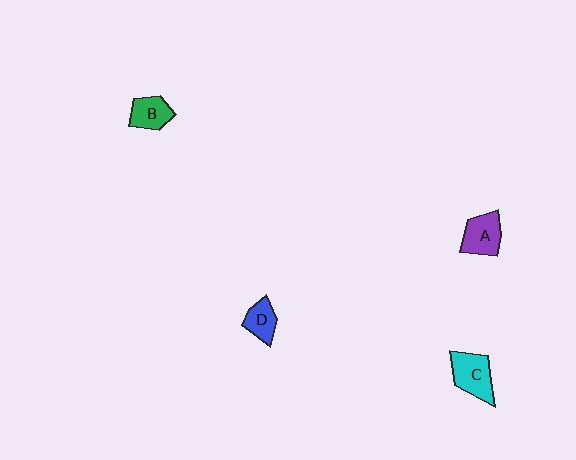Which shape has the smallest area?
Shape D (blue).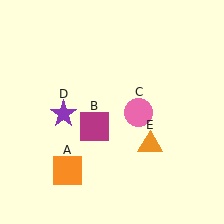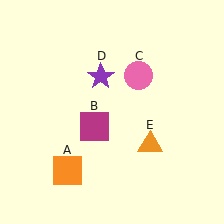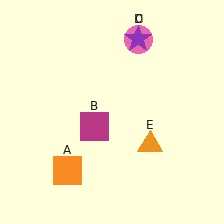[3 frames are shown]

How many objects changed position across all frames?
2 objects changed position: pink circle (object C), purple star (object D).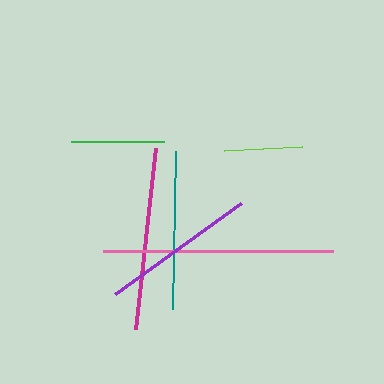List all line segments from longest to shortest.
From longest to shortest: pink, magenta, teal, purple, green, lime.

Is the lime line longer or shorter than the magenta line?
The magenta line is longer than the lime line.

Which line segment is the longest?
The pink line is the longest at approximately 230 pixels.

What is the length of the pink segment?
The pink segment is approximately 230 pixels long.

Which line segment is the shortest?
The lime line is the shortest at approximately 78 pixels.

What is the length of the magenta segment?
The magenta segment is approximately 182 pixels long.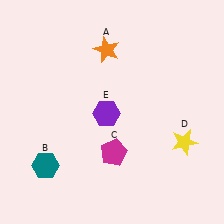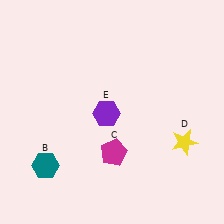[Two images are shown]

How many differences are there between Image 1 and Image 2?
There is 1 difference between the two images.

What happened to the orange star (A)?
The orange star (A) was removed in Image 2. It was in the top-left area of Image 1.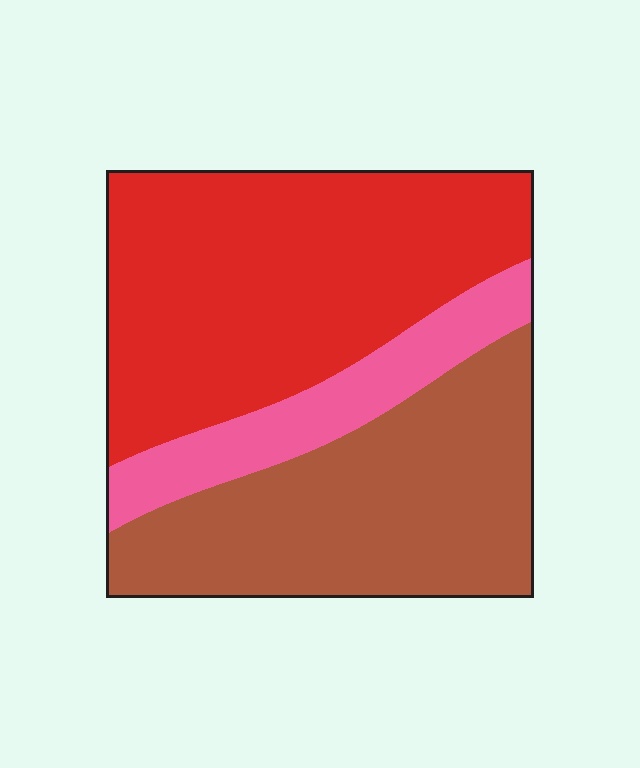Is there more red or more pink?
Red.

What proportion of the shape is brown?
Brown takes up about three eighths (3/8) of the shape.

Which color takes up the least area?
Pink, at roughly 15%.